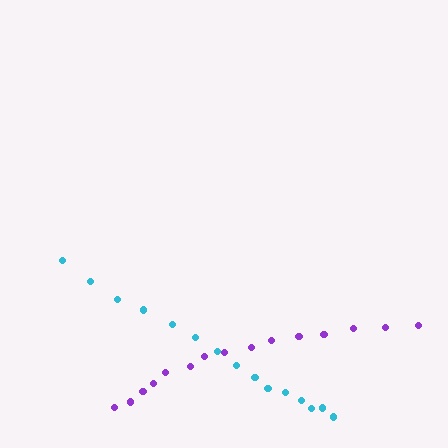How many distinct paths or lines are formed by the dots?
There are 2 distinct paths.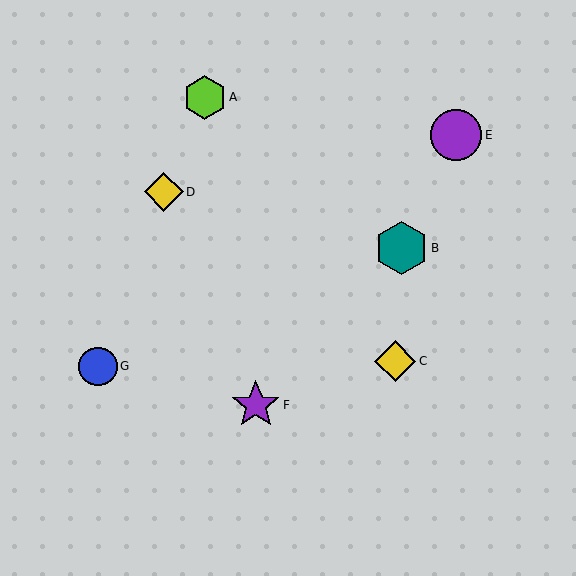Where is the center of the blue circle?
The center of the blue circle is at (98, 366).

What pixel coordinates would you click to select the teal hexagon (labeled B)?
Click at (402, 248) to select the teal hexagon B.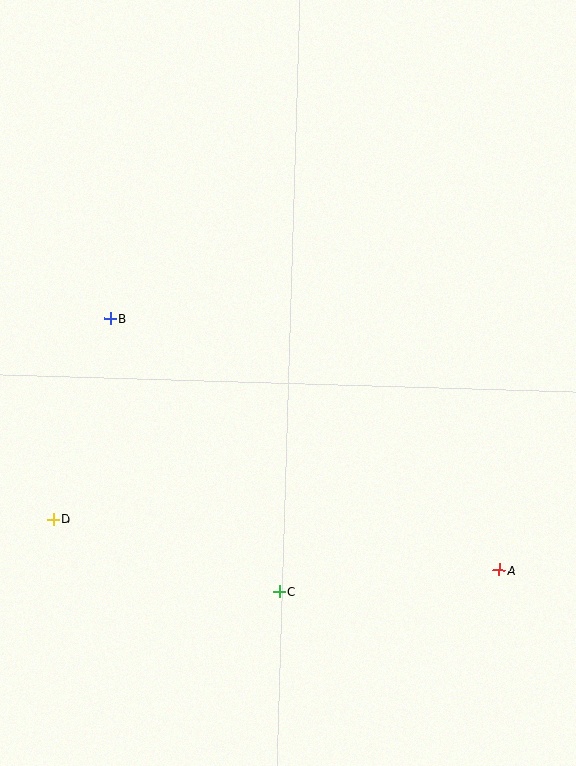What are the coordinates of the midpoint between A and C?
The midpoint between A and C is at (389, 581).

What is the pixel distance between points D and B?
The distance between D and B is 209 pixels.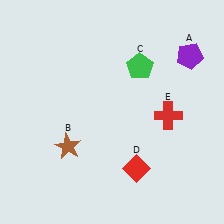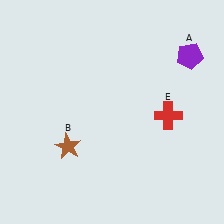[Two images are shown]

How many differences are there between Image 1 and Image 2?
There are 2 differences between the two images.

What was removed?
The red diamond (D), the green pentagon (C) were removed in Image 2.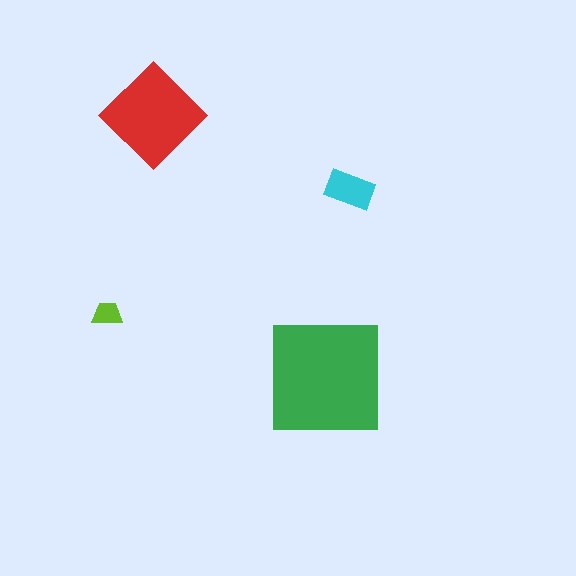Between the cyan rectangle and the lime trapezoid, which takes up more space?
The cyan rectangle.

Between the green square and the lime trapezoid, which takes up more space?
The green square.